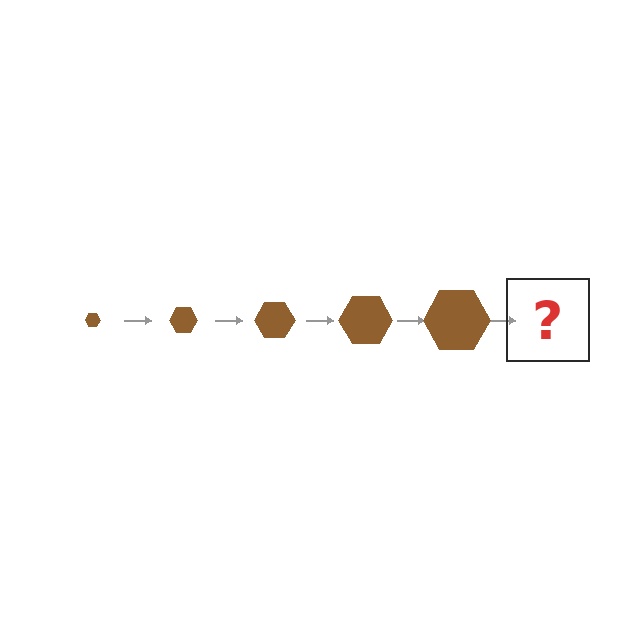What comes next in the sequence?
The next element should be a brown hexagon, larger than the previous one.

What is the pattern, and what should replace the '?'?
The pattern is that the hexagon gets progressively larger each step. The '?' should be a brown hexagon, larger than the previous one.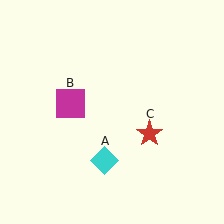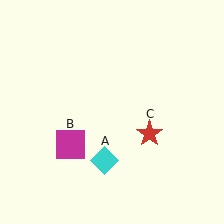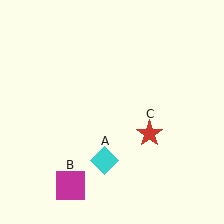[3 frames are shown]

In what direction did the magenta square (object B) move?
The magenta square (object B) moved down.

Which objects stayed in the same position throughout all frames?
Cyan diamond (object A) and red star (object C) remained stationary.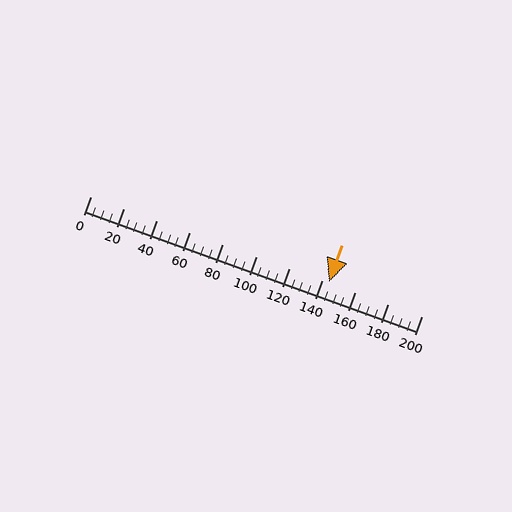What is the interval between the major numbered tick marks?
The major tick marks are spaced 20 units apart.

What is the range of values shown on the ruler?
The ruler shows values from 0 to 200.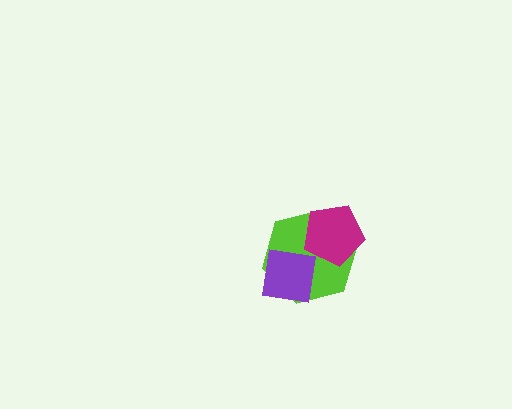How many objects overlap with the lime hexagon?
2 objects overlap with the lime hexagon.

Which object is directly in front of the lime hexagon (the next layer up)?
The magenta pentagon is directly in front of the lime hexagon.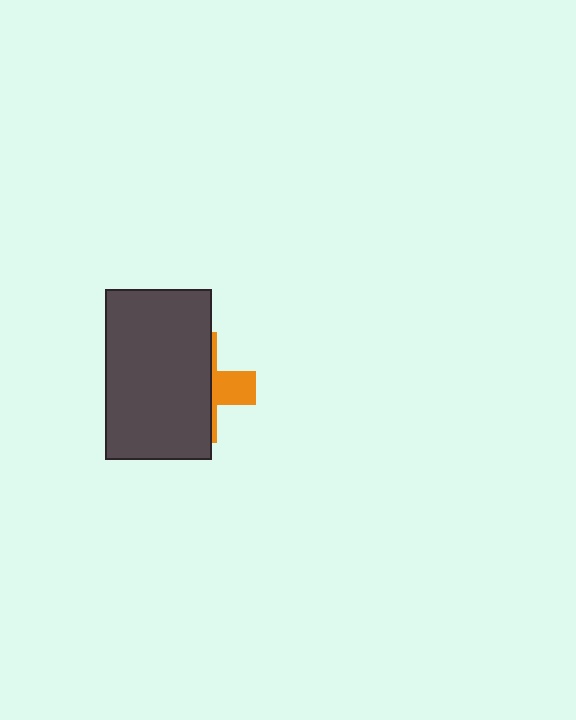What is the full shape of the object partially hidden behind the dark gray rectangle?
The partially hidden object is an orange cross.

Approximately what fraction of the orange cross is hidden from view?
Roughly 69% of the orange cross is hidden behind the dark gray rectangle.